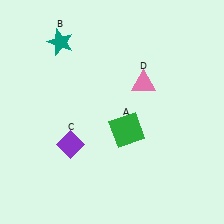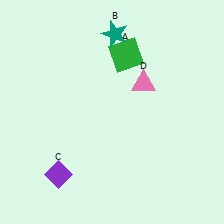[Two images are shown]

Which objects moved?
The objects that moved are: the green square (A), the teal star (B), the purple diamond (C).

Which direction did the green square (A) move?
The green square (A) moved up.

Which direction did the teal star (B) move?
The teal star (B) moved right.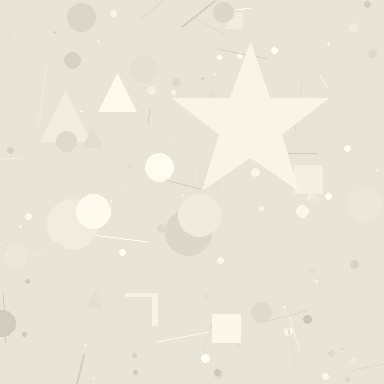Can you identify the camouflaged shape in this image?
The camouflaged shape is a star.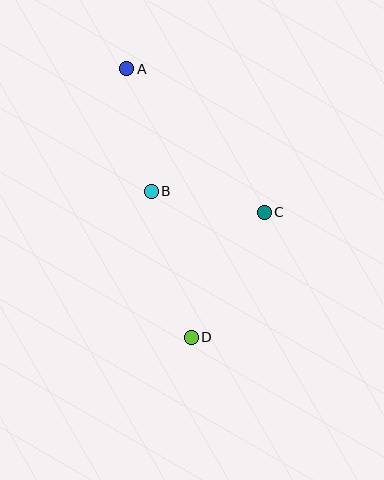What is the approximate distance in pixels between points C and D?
The distance between C and D is approximately 145 pixels.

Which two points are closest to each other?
Points B and C are closest to each other.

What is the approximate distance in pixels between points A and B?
The distance between A and B is approximately 125 pixels.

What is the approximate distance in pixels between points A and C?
The distance between A and C is approximately 199 pixels.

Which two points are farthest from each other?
Points A and D are farthest from each other.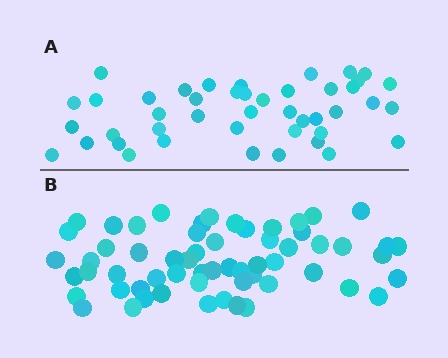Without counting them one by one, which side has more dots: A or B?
Region B (the bottom region) has more dots.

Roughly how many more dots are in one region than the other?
Region B has approximately 15 more dots than region A.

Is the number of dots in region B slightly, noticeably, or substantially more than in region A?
Region B has noticeably more, but not dramatically so. The ratio is roughly 1.4 to 1.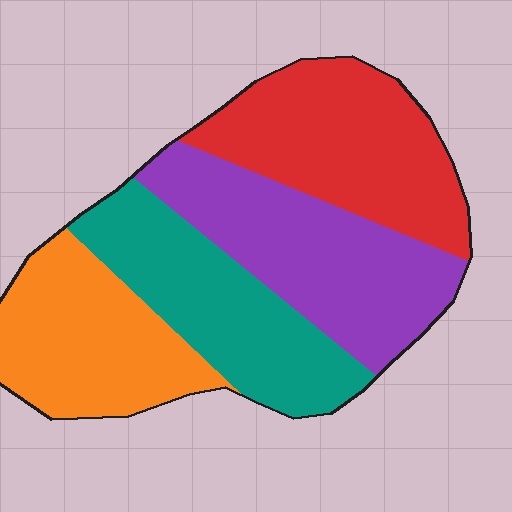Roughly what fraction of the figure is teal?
Teal covers 24% of the figure.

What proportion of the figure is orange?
Orange takes up about one fifth (1/5) of the figure.